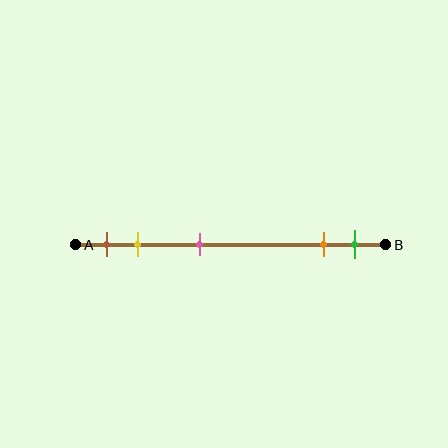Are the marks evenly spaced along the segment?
No, the marks are not evenly spaced.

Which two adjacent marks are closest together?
The orange and green marks are the closest adjacent pair.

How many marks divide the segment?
There are 5 marks dividing the segment.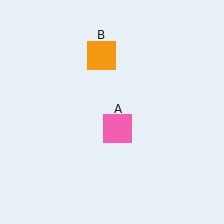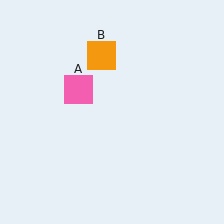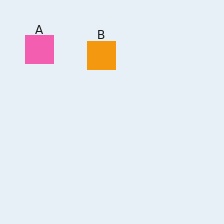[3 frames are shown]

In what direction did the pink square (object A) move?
The pink square (object A) moved up and to the left.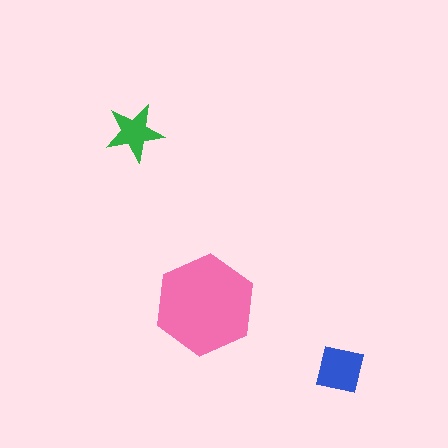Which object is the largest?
The pink hexagon.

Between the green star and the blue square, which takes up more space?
The blue square.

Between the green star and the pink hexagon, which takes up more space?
The pink hexagon.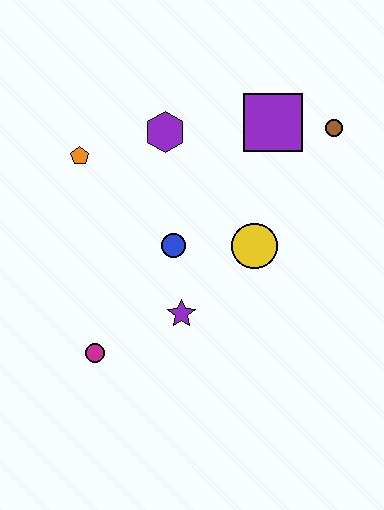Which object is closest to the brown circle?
The purple square is closest to the brown circle.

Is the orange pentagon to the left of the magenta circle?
Yes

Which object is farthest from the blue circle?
The brown circle is farthest from the blue circle.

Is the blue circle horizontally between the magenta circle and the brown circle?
Yes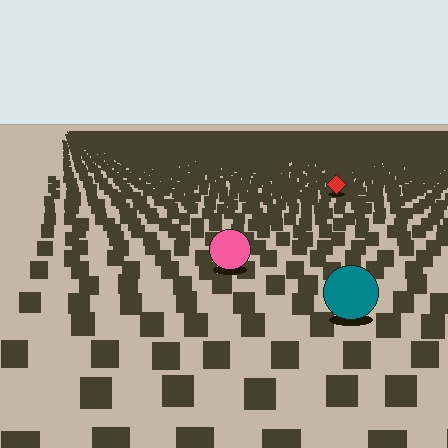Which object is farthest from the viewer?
The red diamond is farthest from the viewer. It appears smaller and the ground texture around it is denser.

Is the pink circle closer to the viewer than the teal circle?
No. The teal circle is closer — you can tell from the texture gradient: the ground texture is coarser near it.